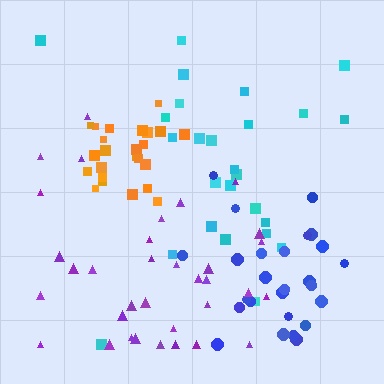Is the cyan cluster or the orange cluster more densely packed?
Orange.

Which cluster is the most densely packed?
Orange.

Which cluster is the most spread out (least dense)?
Cyan.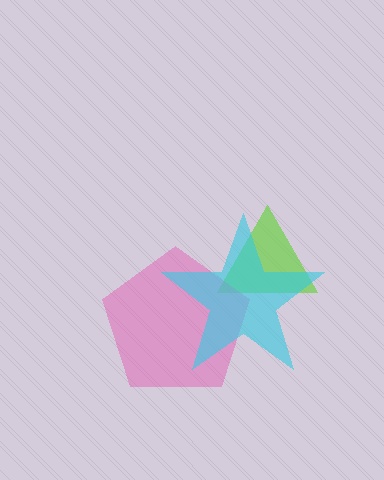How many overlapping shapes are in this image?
There are 3 overlapping shapes in the image.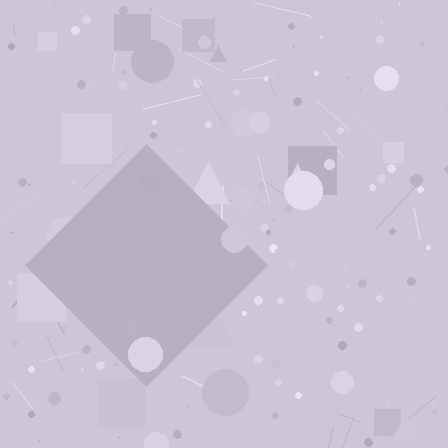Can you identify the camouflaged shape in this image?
The camouflaged shape is a diamond.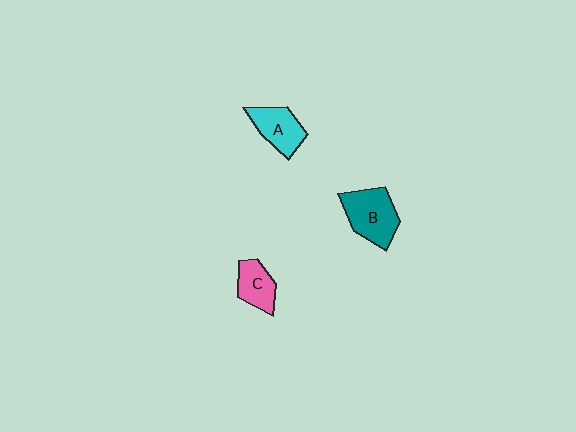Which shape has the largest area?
Shape B (teal).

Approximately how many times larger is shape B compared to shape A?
Approximately 1.3 times.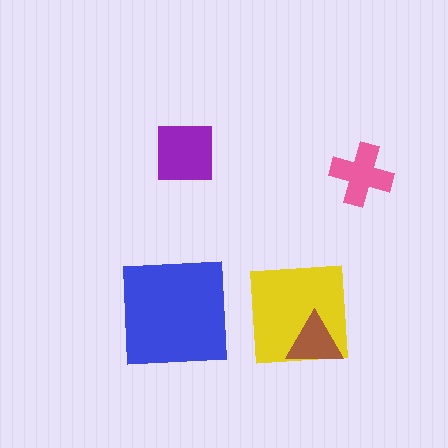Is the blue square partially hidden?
No, no other shape covers it.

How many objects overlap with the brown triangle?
1 object overlaps with the brown triangle.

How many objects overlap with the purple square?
0 objects overlap with the purple square.